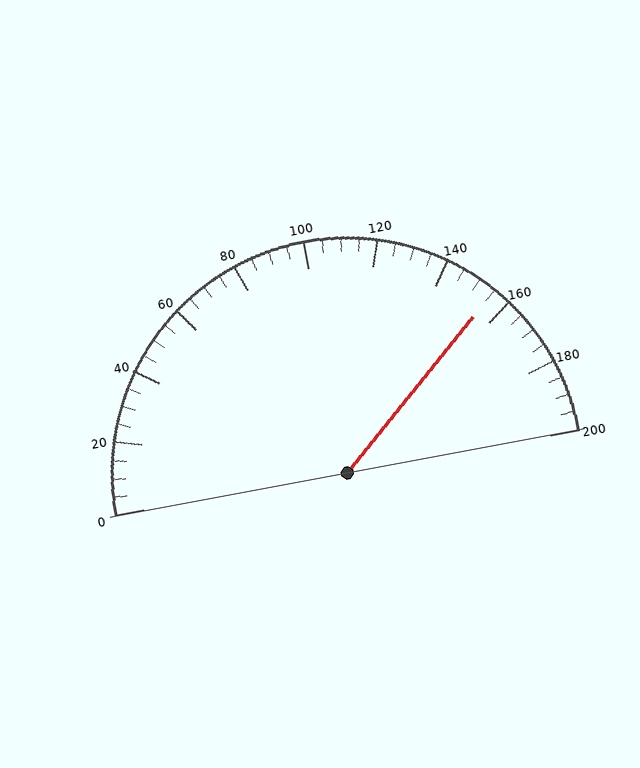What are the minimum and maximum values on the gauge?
The gauge ranges from 0 to 200.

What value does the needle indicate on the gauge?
The needle indicates approximately 155.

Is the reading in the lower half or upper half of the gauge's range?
The reading is in the upper half of the range (0 to 200).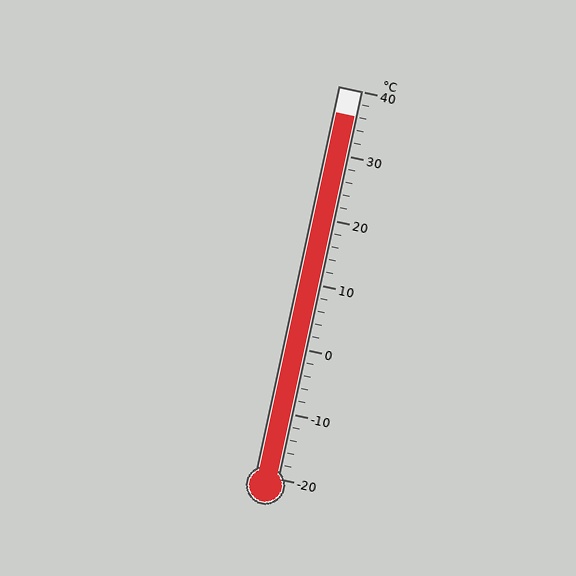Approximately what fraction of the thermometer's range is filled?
The thermometer is filled to approximately 95% of its range.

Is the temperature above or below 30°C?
The temperature is above 30°C.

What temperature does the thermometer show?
The thermometer shows approximately 36°C.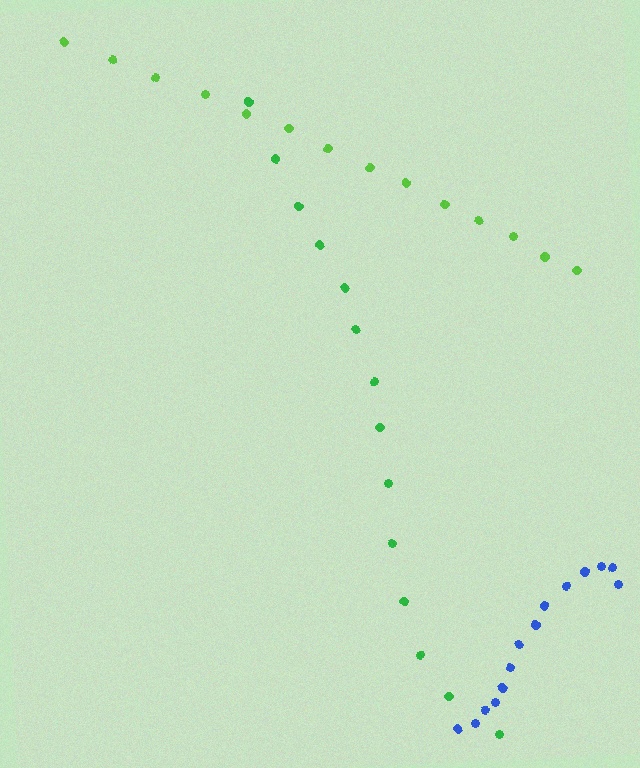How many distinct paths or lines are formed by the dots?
There are 3 distinct paths.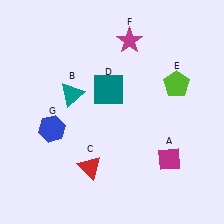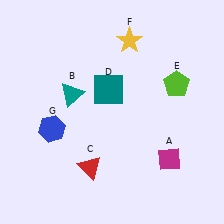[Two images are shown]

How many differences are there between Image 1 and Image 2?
There is 1 difference between the two images.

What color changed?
The star (F) changed from magenta in Image 1 to yellow in Image 2.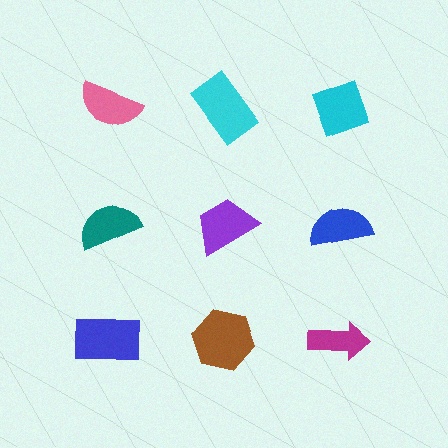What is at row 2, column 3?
A blue semicircle.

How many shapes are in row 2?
3 shapes.